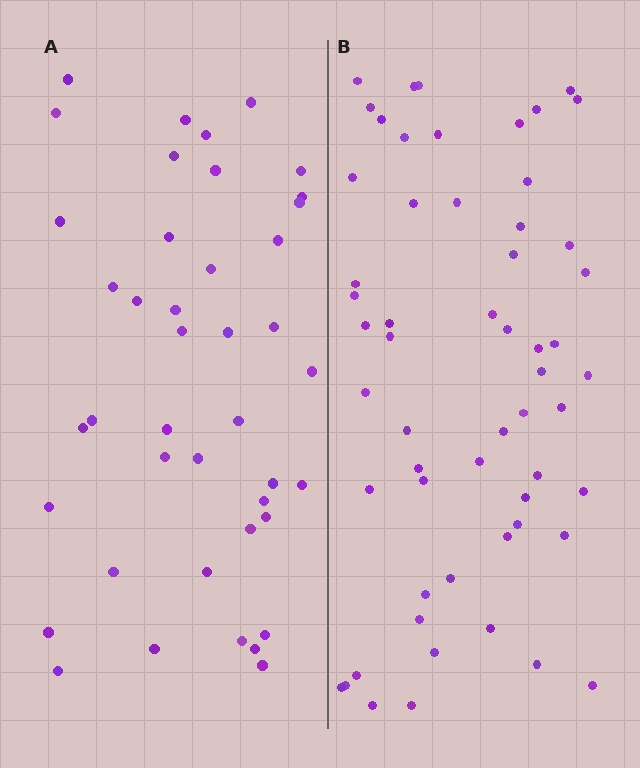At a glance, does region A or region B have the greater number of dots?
Region B (the right region) has more dots.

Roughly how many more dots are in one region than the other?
Region B has approximately 15 more dots than region A.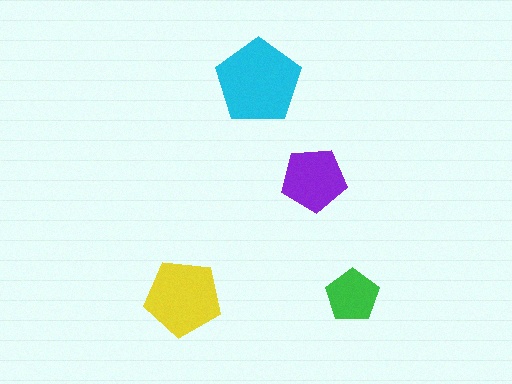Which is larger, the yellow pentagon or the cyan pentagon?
The cyan one.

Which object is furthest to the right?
The green pentagon is rightmost.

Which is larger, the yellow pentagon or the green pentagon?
The yellow one.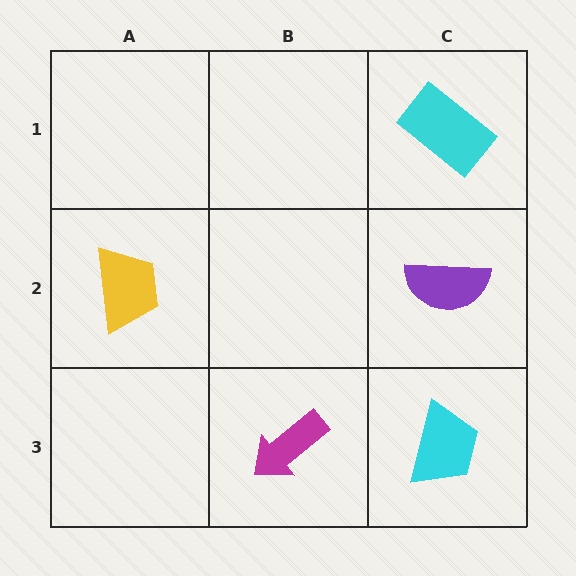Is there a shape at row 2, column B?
No, that cell is empty.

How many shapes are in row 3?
2 shapes.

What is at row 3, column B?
A magenta arrow.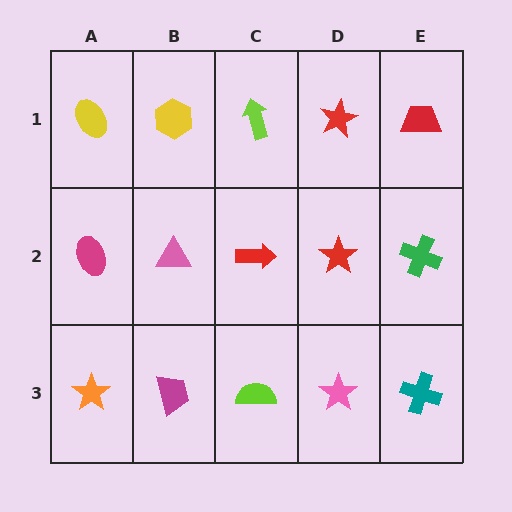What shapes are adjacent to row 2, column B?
A yellow hexagon (row 1, column B), a magenta trapezoid (row 3, column B), a magenta ellipse (row 2, column A), a red arrow (row 2, column C).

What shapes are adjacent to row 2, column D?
A red star (row 1, column D), a pink star (row 3, column D), a red arrow (row 2, column C), a green cross (row 2, column E).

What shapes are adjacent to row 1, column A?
A magenta ellipse (row 2, column A), a yellow hexagon (row 1, column B).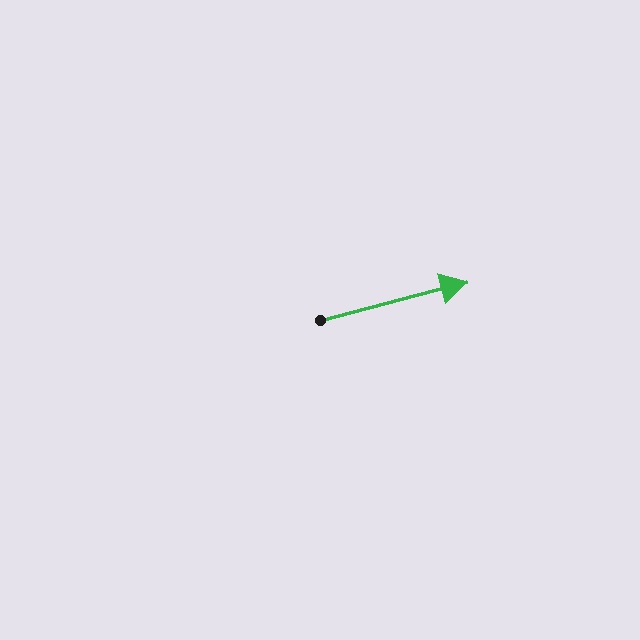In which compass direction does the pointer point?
East.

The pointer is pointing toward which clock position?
Roughly 3 o'clock.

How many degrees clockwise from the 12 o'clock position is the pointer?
Approximately 75 degrees.